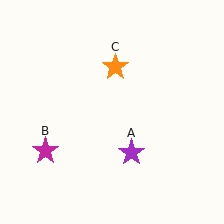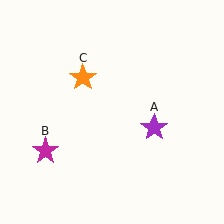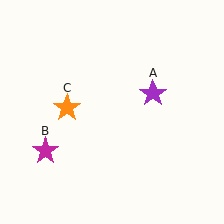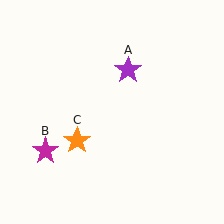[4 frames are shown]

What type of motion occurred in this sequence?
The purple star (object A), orange star (object C) rotated counterclockwise around the center of the scene.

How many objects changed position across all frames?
2 objects changed position: purple star (object A), orange star (object C).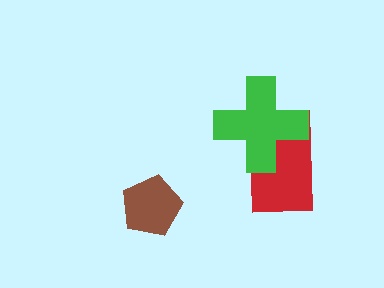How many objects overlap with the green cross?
1 object overlaps with the green cross.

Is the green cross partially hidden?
No, no other shape covers it.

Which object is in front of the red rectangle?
The green cross is in front of the red rectangle.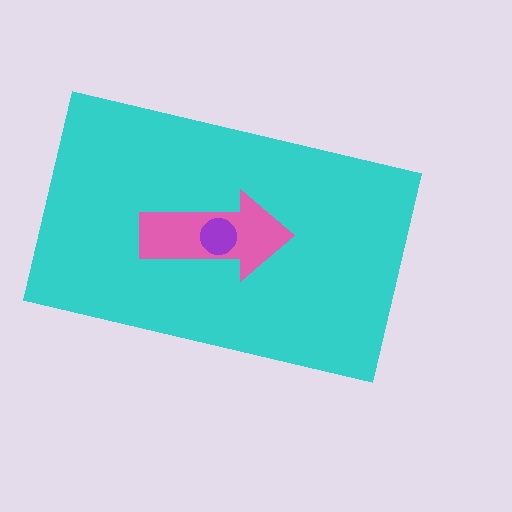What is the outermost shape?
The cyan rectangle.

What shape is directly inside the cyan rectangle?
The pink arrow.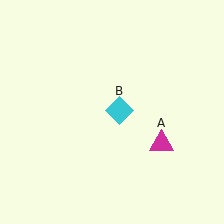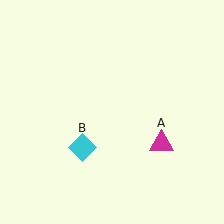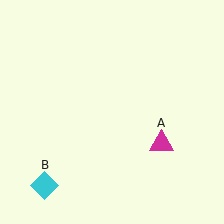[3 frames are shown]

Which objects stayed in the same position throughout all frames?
Magenta triangle (object A) remained stationary.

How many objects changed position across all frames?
1 object changed position: cyan diamond (object B).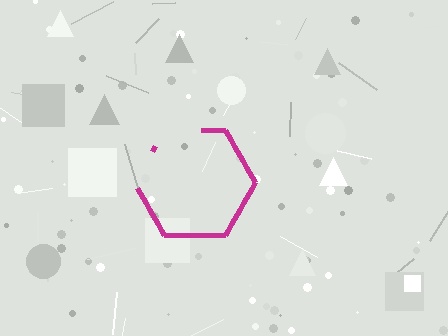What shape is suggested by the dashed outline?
The dashed outline suggests a hexagon.